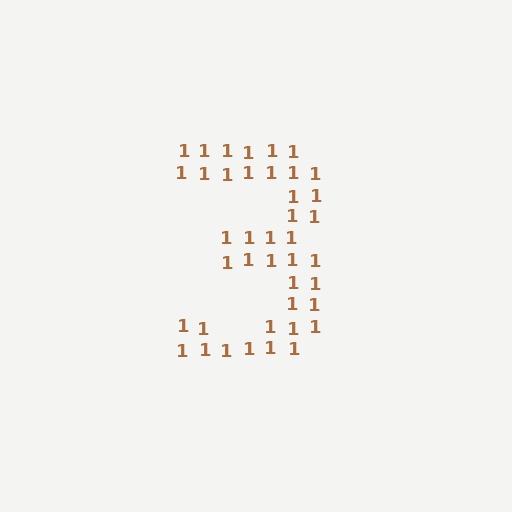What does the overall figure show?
The overall figure shows the digit 3.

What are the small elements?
The small elements are digit 1's.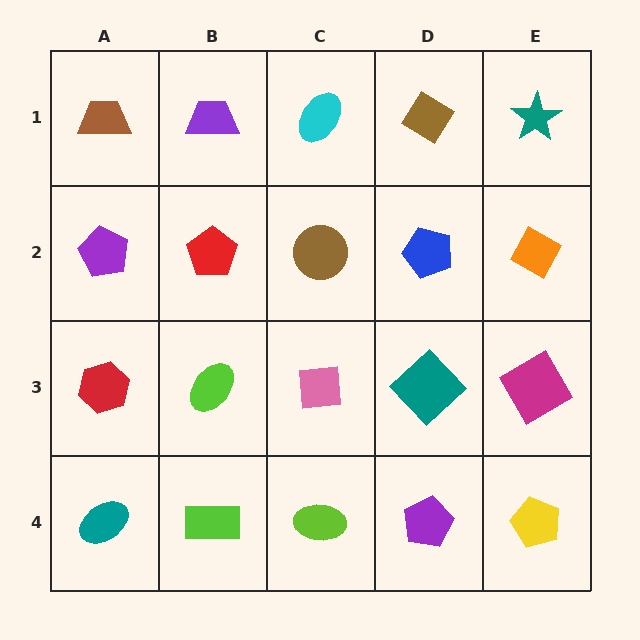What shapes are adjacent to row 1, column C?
A brown circle (row 2, column C), a purple trapezoid (row 1, column B), a brown diamond (row 1, column D).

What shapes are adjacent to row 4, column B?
A lime ellipse (row 3, column B), a teal ellipse (row 4, column A), a lime ellipse (row 4, column C).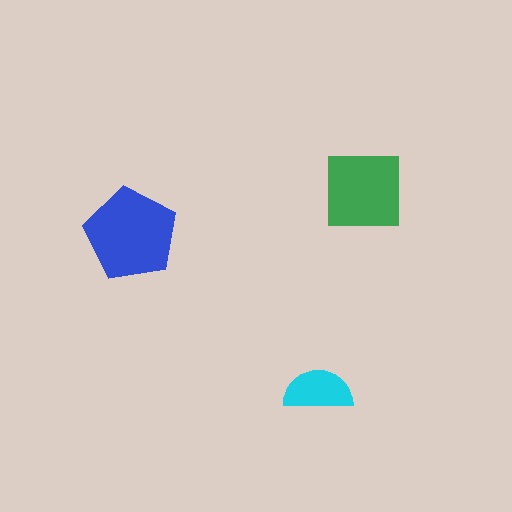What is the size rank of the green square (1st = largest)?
2nd.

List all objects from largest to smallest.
The blue pentagon, the green square, the cyan semicircle.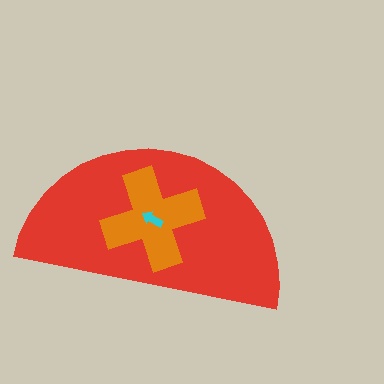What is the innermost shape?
The cyan arrow.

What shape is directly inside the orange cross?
The cyan arrow.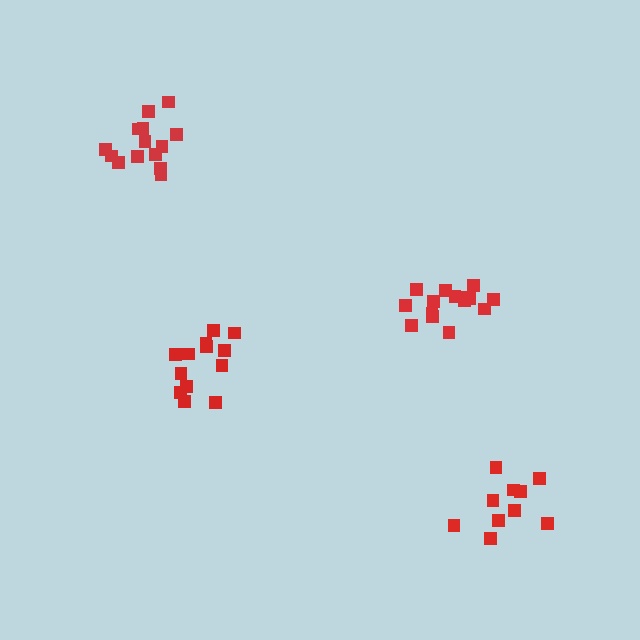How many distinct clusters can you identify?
There are 4 distinct clusters.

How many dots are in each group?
Group 1: 14 dots, Group 2: 13 dots, Group 3: 16 dots, Group 4: 10 dots (53 total).